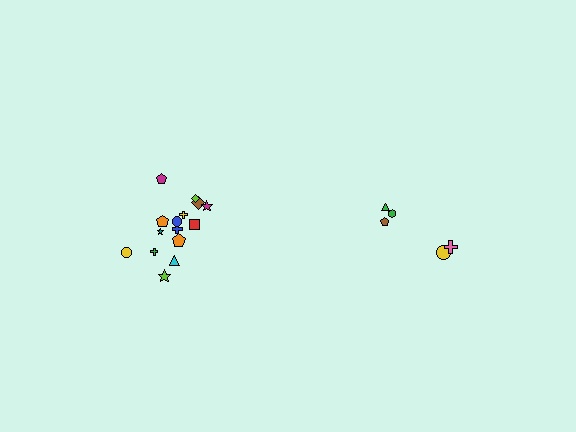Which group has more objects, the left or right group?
The left group.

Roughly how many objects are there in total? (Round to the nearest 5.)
Roughly 20 objects in total.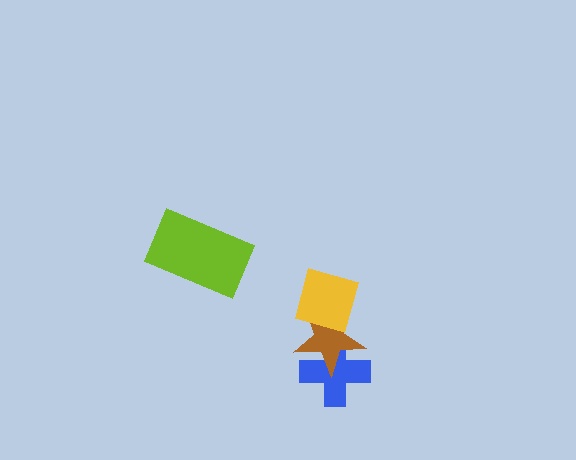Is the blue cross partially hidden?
Yes, it is partially covered by another shape.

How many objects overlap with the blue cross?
1 object overlaps with the blue cross.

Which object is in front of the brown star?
The yellow square is in front of the brown star.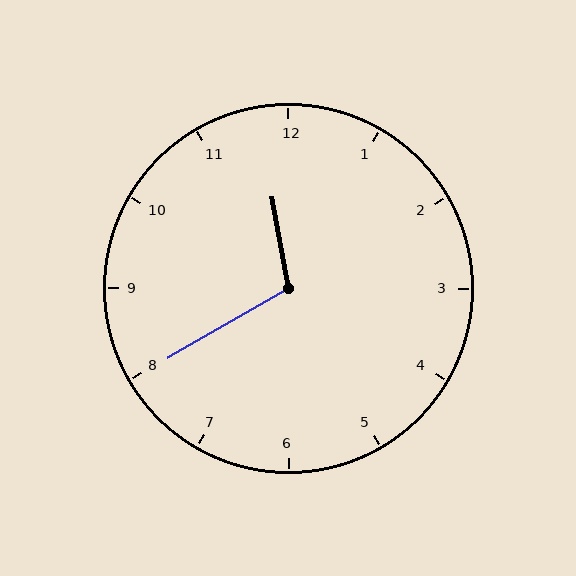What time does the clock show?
11:40.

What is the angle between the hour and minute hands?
Approximately 110 degrees.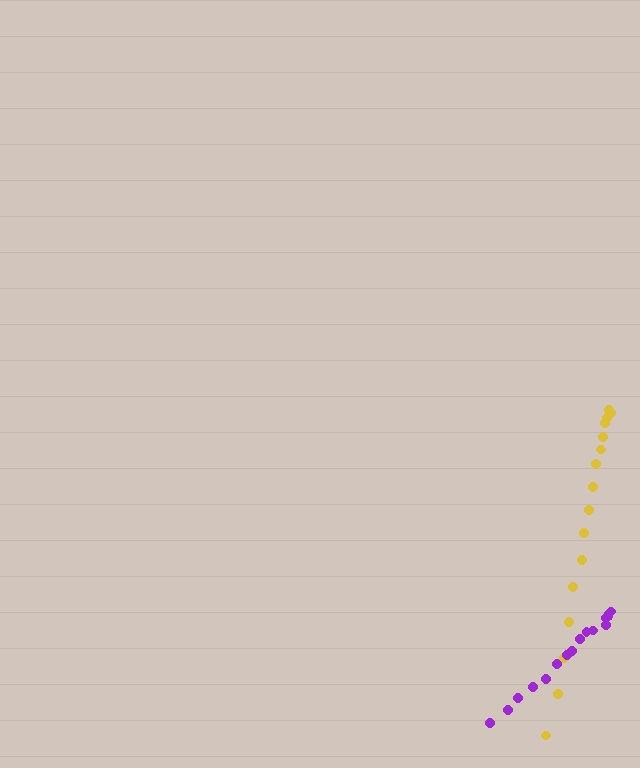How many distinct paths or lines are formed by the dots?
There are 2 distinct paths.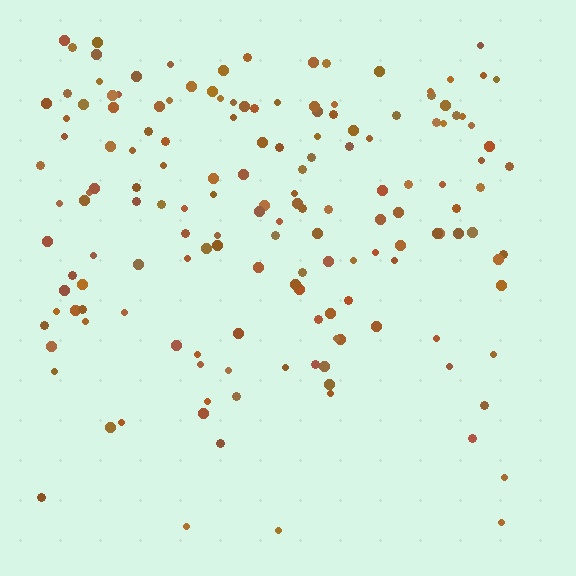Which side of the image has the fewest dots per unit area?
The bottom.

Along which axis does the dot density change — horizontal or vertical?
Vertical.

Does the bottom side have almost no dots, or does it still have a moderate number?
Still a moderate number, just noticeably fewer than the top.